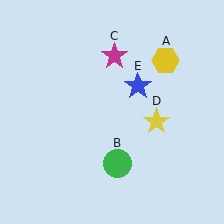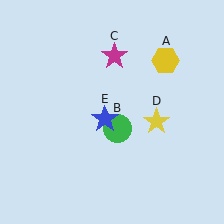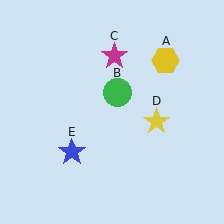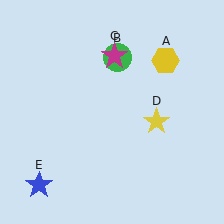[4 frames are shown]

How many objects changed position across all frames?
2 objects changed position: green circle (object B), blue star (object E).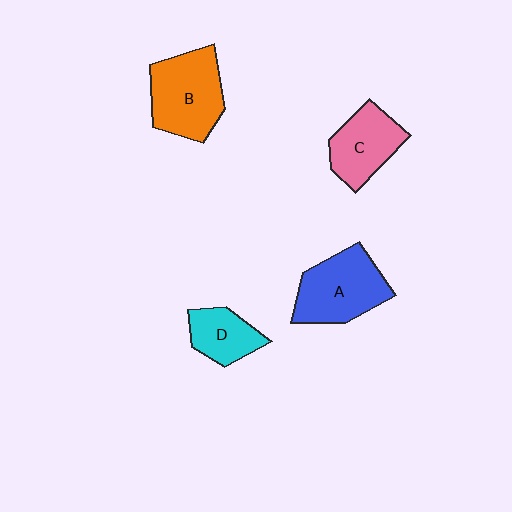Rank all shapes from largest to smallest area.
From largest to smallest: B (orange), A (blue), C (pink), D (cyan).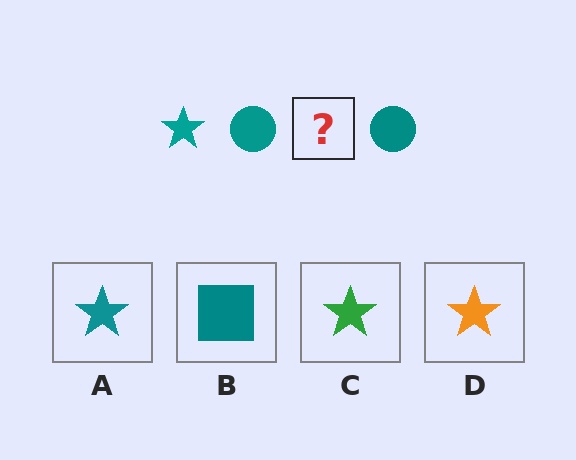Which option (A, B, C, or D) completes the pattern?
A.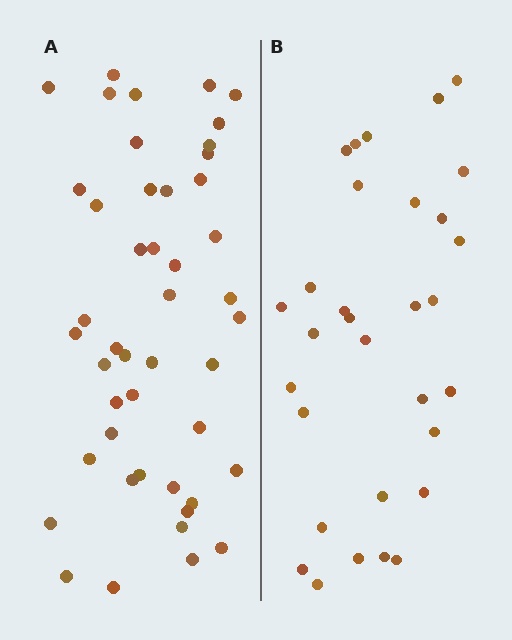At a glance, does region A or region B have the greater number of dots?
Region A (the left region) has more dots.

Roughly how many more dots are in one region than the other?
Region A has approximately 15 more dots than region B.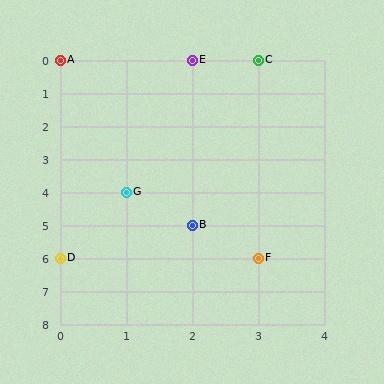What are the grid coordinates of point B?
Point B is at grid coordinates (2, 5).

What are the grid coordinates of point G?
Point G is at grid coordinates (1, 4).